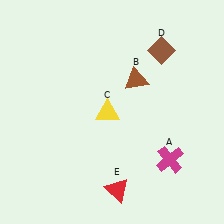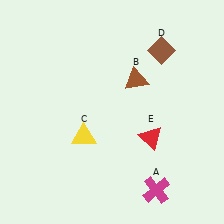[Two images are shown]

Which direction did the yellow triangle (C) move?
The yellow triangle (C) moved down.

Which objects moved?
The objects that moved are: the magenta cross (A), the yellow triangle (C), the red triangle (E).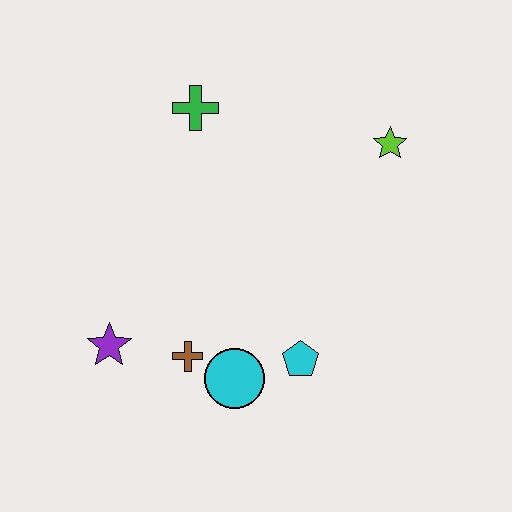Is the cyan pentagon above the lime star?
No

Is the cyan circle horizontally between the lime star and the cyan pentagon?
No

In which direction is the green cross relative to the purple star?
The green cross is above the purple star.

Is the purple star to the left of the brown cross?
Yes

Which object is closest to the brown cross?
The cyan circle is closest to the brown cross.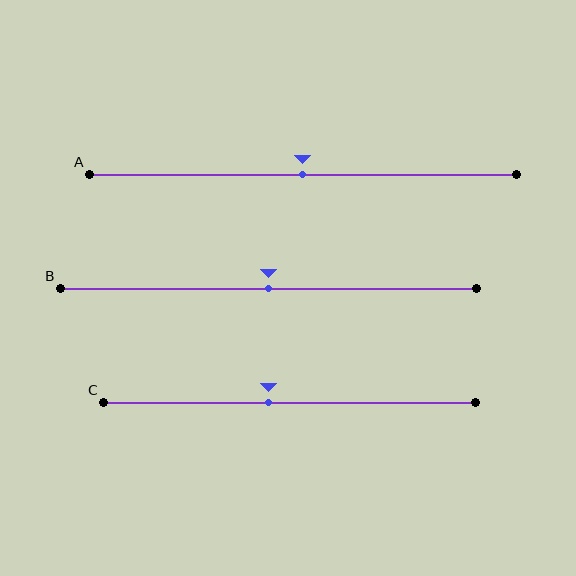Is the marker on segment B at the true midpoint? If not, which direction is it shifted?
Yes, the marker on segment B is at the true midpoint.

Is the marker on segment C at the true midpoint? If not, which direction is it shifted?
No, the marker on segment C is shifted to the left by about 5% of the segment length.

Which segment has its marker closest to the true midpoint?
Segment A has its marker closest to the true midpoint.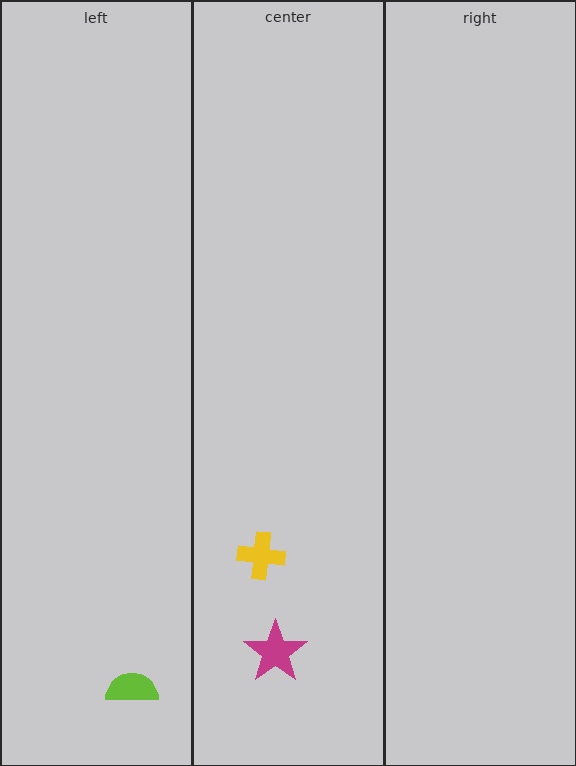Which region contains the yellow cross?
The center region.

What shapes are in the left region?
The lime semicircle.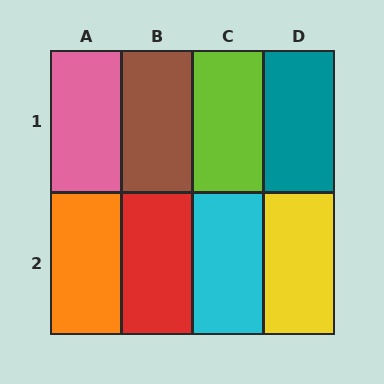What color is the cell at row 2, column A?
Orange.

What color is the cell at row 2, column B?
Red.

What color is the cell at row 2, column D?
Yellow.